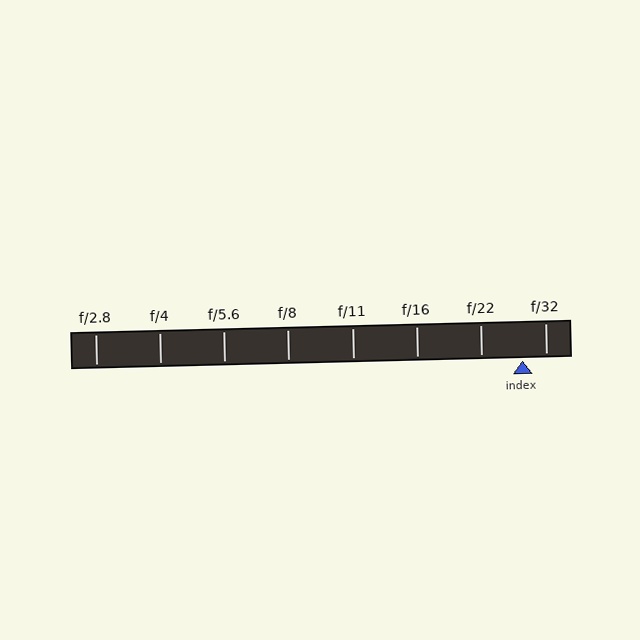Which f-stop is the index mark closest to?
The index mark is closest to f/32.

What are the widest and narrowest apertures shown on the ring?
The widest aperture shown is f/2.8 and the narrowest is f/32.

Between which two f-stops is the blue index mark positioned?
The index mark is between f/22 and f/32.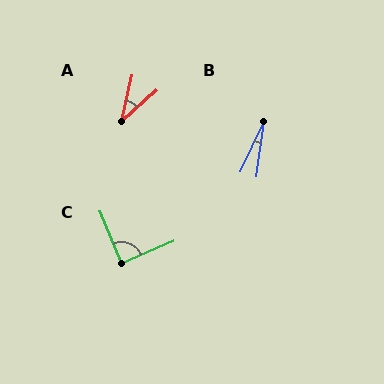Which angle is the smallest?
B, at approximately 17 degrees.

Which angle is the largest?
C, at approximately 89 degrees.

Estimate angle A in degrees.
Approximately 36 degrees.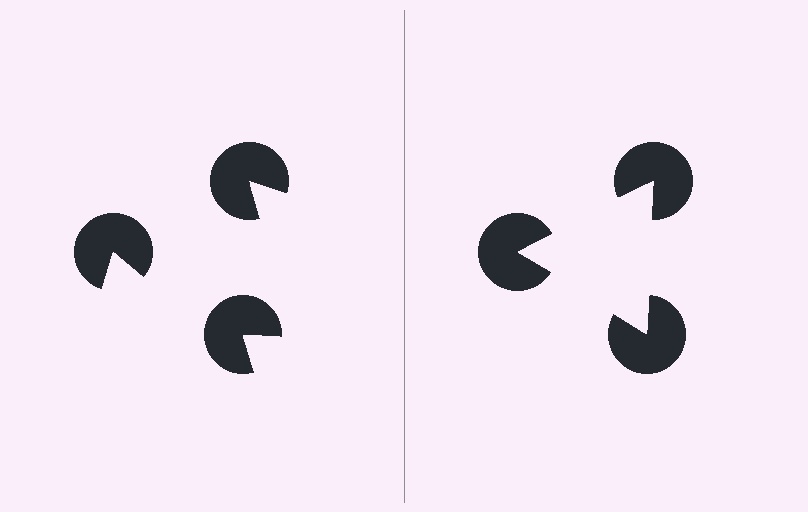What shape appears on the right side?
An illusory triangle.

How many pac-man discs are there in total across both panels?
6 — 3 on each side.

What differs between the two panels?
The pac-man discs are positioned identically on both sides; only the wedge orientations differ. On the right they align to a triangle; on the left they are misaligned.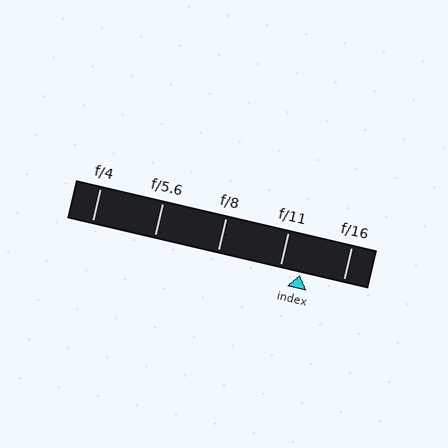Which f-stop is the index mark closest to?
The index mark is closest to f/11.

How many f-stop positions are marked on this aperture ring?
There are 5 f-stop positions marked.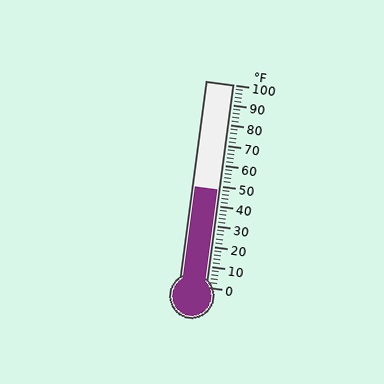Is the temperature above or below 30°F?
The temperature is above 30°F.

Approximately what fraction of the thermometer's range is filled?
The thermometer is filled to approximately 50% of its range.